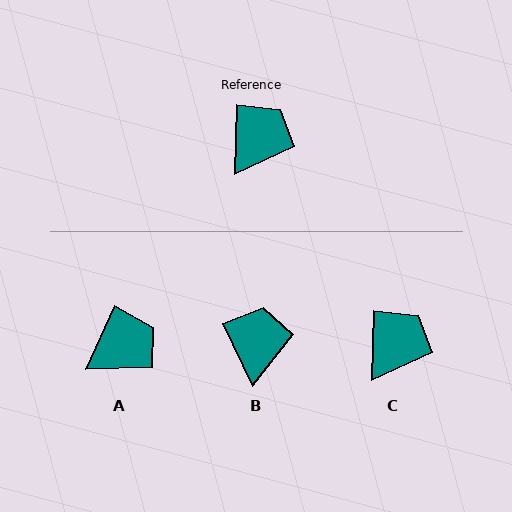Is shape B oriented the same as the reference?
No, it is off by about 27 degrees.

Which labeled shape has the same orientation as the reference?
C.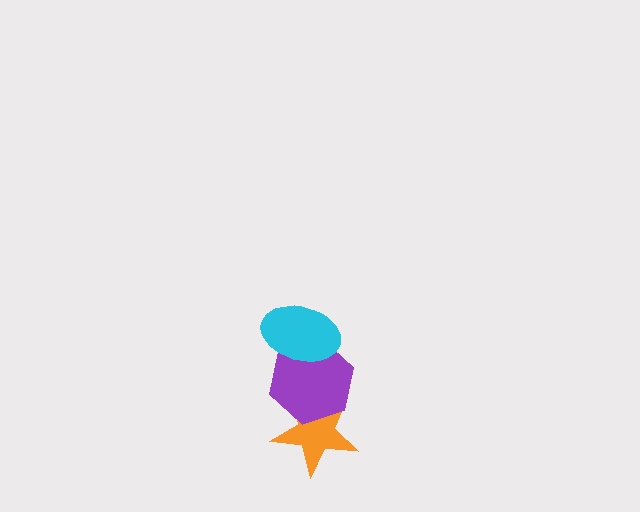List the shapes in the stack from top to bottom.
From top to bottom: the cyan ellipse, the purple hexagon, the orange star.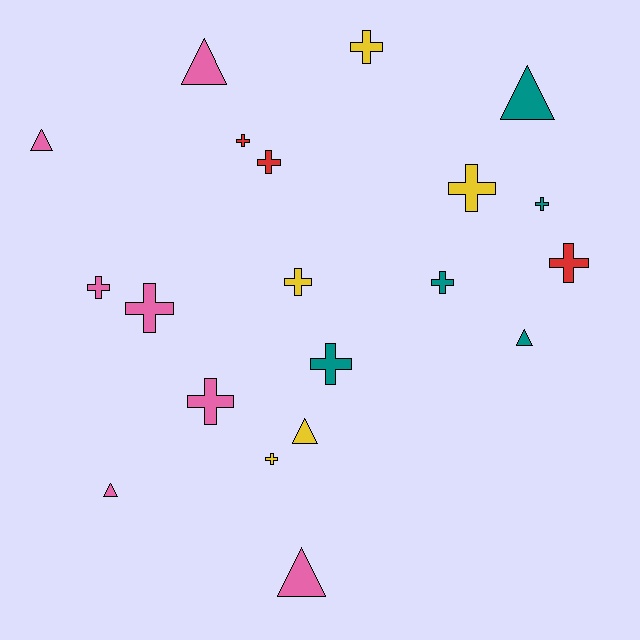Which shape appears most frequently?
Cross, with 13 objects.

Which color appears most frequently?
Pink, with 7 objects.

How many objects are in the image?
There are 20 objects.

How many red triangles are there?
There are no red triangles.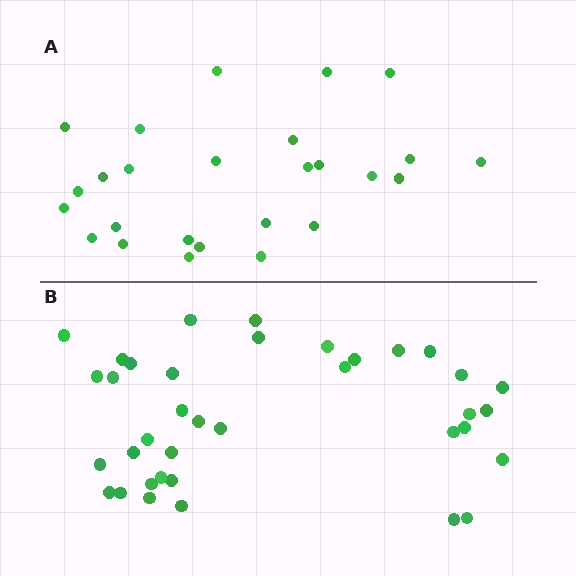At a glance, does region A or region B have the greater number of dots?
Region B (the bottom region) has more dots.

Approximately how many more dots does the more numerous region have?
Region B has roughly 12 or so more dots than region A.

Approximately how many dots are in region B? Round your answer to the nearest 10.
About 40 dots. (The exact count is 37, which rounds to 40.)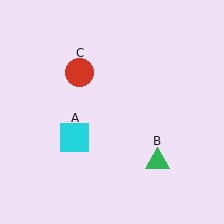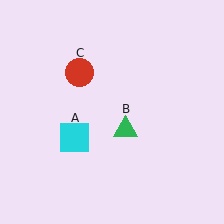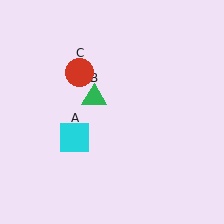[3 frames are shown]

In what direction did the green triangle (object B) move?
The green triangle (object B) moved up and to the left.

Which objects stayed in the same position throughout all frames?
Cyan square (object A) and red circle (object C) remained stationary.